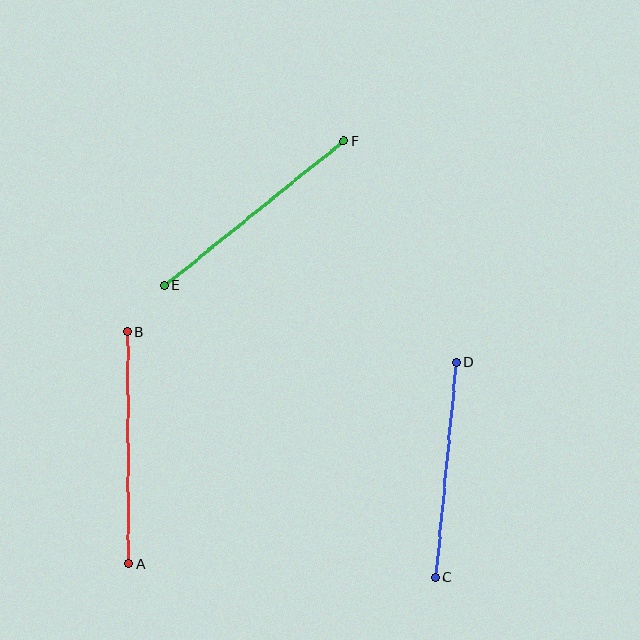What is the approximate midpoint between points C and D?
The midpoint is at approximately (446, 470) pixels.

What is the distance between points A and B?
The distance is approximately 232 pixels.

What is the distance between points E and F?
The distance is approximately 230 pixels.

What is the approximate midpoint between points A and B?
The midpoint is at approximately (128, 448) pixels.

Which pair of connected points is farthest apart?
Points A and B are farthest apart.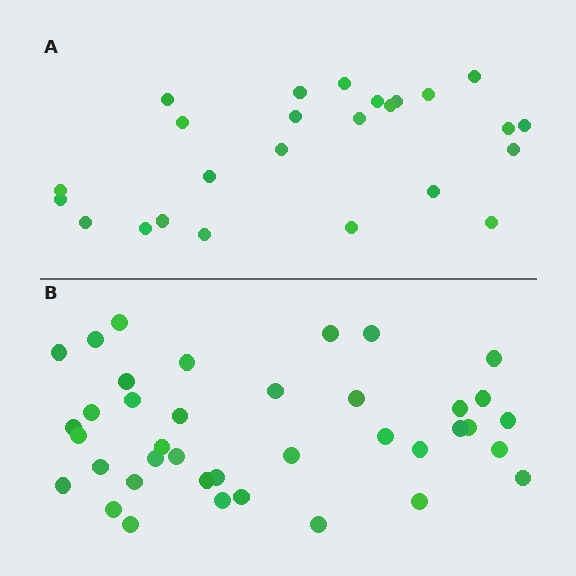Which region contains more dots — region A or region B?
Region B (the bottom region) has more dots.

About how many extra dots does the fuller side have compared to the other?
Region B has approximately 15 more dots than region A.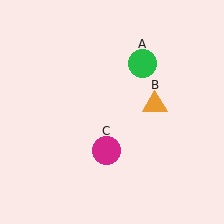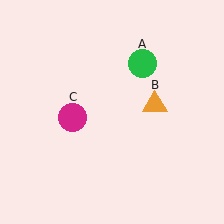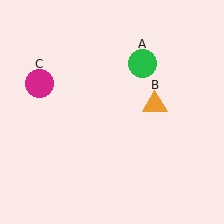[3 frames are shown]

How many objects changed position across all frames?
1 object changed position: magenta circle (object C).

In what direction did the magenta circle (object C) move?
The magenta circle (object C) moved up and to the left.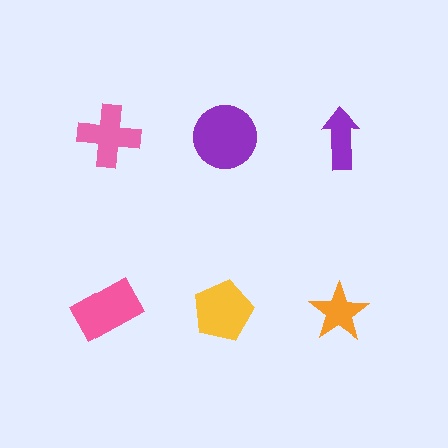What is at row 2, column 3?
An orange star.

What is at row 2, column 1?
A pink rectangle.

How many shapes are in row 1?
3 shapes.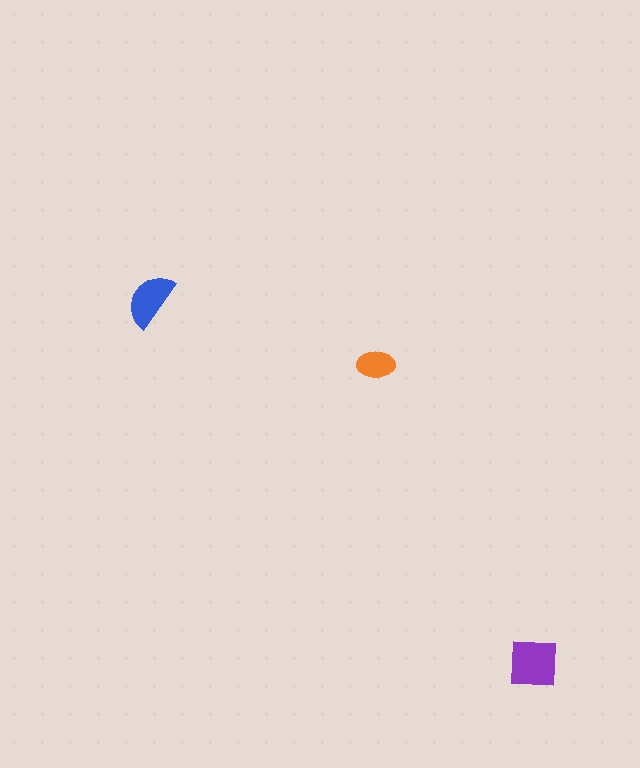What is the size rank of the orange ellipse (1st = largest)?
3rd.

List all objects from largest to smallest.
The purple square, the blue semicircle, the orange ellipse.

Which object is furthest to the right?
The purple square is rightmost.